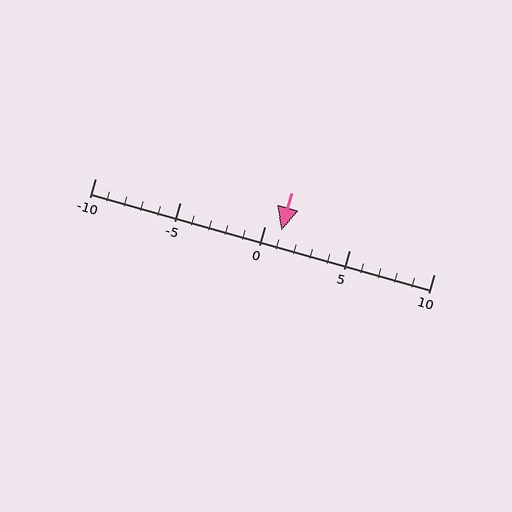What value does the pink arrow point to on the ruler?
The pink arrow points to approximately 1.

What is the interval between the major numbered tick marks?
The major tick marks are spaced 5 units apart.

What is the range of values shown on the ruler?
The ruler shows values from -10 to 10.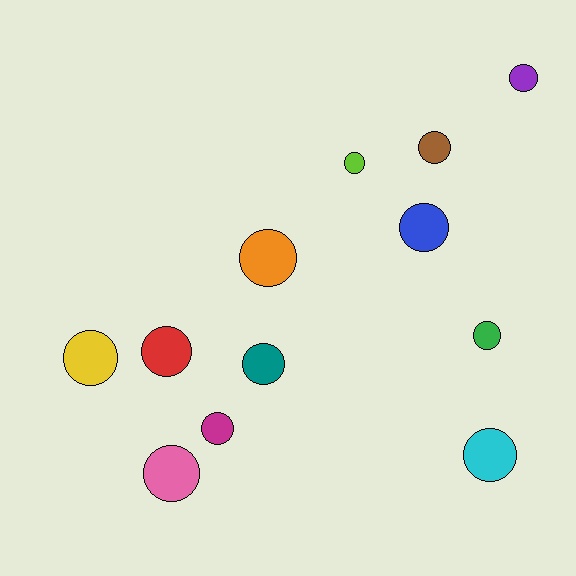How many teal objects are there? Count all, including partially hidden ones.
There is 1 teal object.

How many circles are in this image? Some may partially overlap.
There are 12 circles.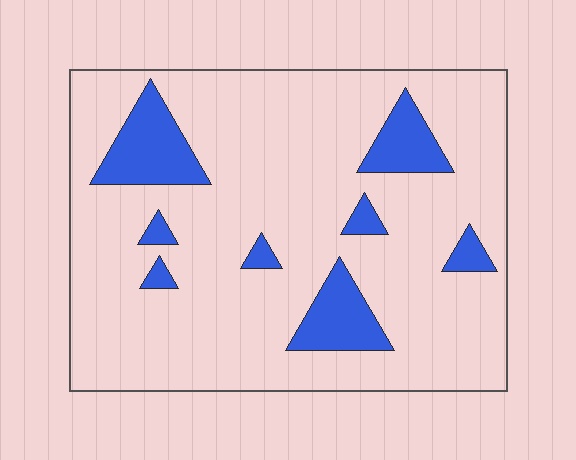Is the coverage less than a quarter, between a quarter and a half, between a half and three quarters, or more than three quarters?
Less than a quarter.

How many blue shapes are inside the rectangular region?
8.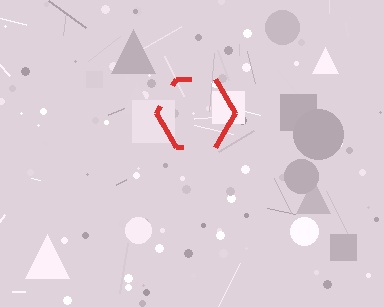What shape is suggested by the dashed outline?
The dashed outline suggests a hexagon.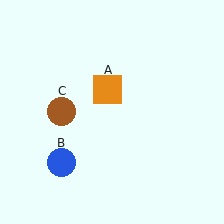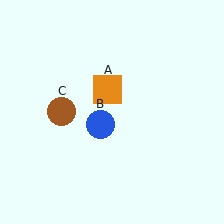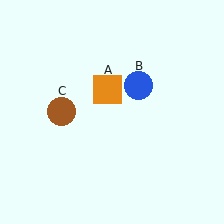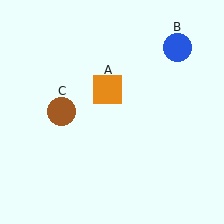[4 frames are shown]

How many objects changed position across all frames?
1 object changed position: blue circle (object B).